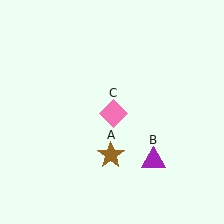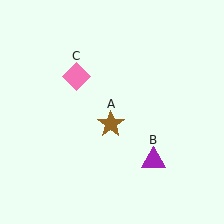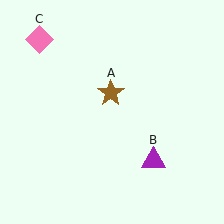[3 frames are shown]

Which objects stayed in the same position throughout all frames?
Purple triangle (object B) remained stationary.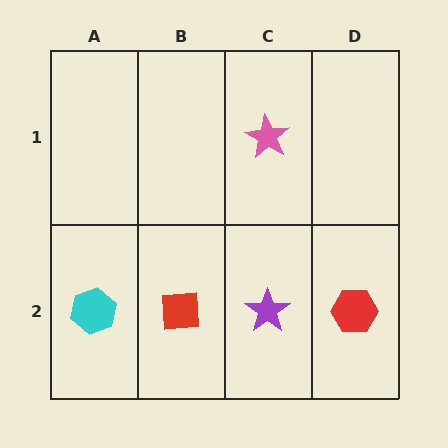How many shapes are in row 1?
1 shape.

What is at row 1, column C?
A pink star.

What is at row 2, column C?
A purple star.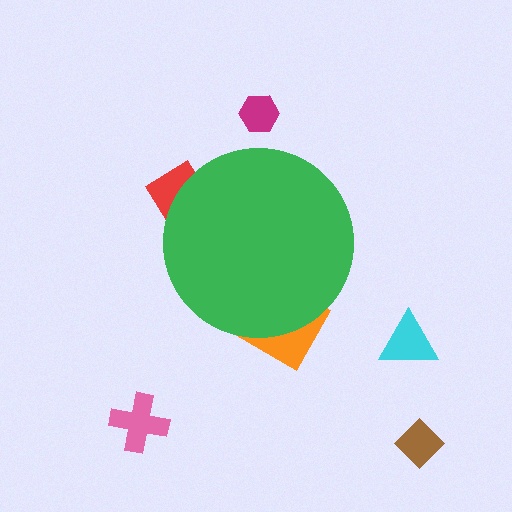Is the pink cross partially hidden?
No, the pink cross is fully visible.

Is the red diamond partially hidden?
Yes, the red diamond is partially hidden behind the green circle.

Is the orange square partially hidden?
Yes, the orange square is partially hidden behind the green circle.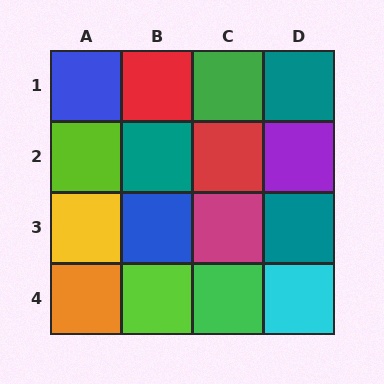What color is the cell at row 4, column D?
Cyan.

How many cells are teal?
3 cells are teal.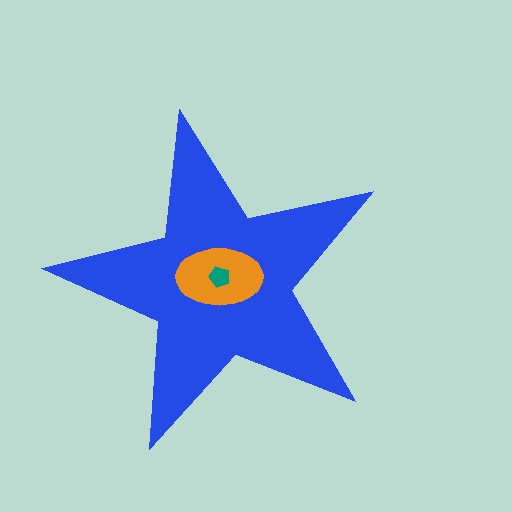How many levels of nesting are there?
3.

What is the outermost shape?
The blue star.